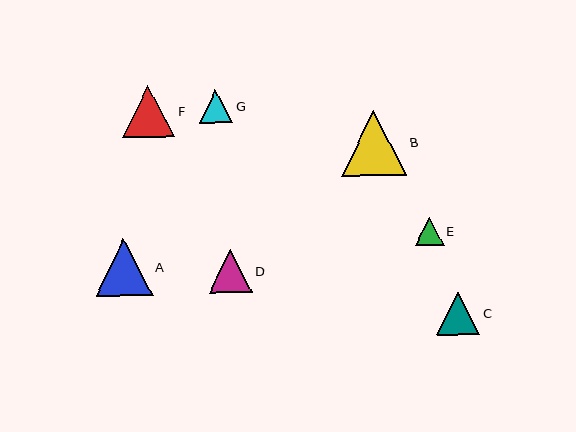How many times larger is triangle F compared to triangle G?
Triangle F is approximately 1.6 times the size of triangle G.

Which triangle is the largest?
Triangle B is the largest with a size of approximately 65 pixels.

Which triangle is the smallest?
Triangle E is the smallest with a size of approximately 28 pixels.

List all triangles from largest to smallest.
From largest to smallest: B, A, F, C, D, G, E.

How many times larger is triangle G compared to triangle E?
Triangle G is approximately 1.2 times the size of triangle E.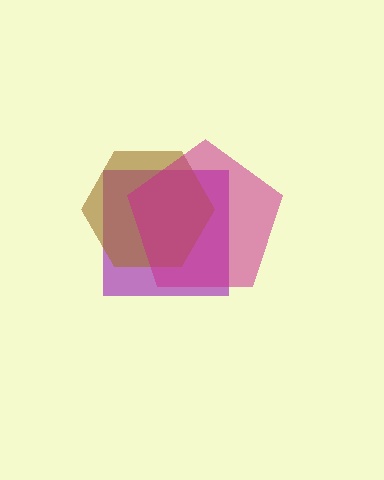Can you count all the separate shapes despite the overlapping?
Yes, there are 3 separate shapes.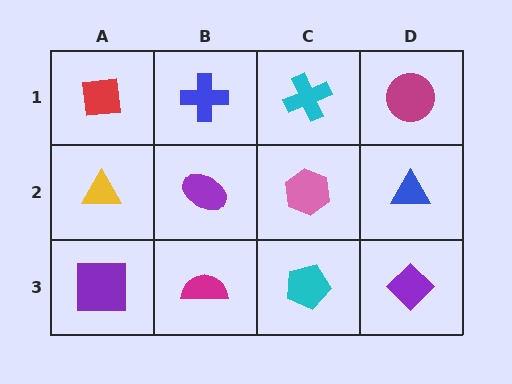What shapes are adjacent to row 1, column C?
A pink hexagon (row 2, column C), a blue cross (row 1, column B), a magenta circle (row 1, column D).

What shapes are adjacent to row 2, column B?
A blue cross (row 1, column B), a magenta semicircle (row 3, column B), a yellow triangle (row 2, column A), a pink hexagon (row 2, column C).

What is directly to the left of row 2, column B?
A yellow triangle.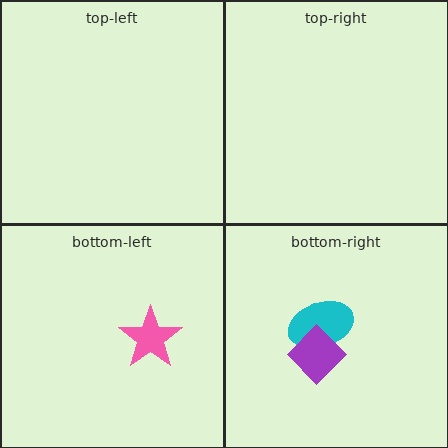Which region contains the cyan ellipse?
The bottom-right region.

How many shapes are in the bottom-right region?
2.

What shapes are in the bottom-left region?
The pink star.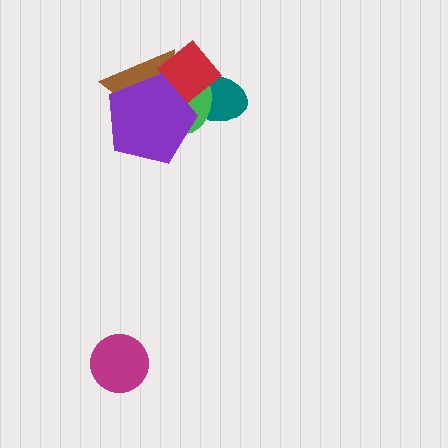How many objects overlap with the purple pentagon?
4 objects overlap with the purple pentagon.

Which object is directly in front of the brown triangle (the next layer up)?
The red diamond is directly in front of the brown triangle.